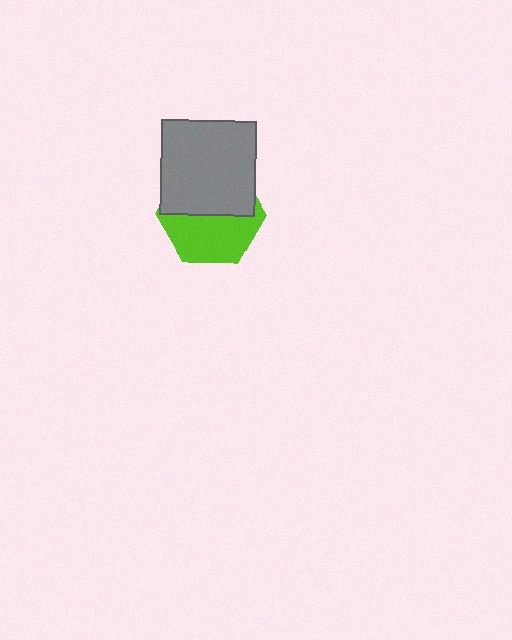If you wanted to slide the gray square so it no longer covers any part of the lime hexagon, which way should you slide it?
Slide it up — that is the most direct way to separate the two shapes.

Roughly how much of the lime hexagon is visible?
About half of it is visible (roughly 49%).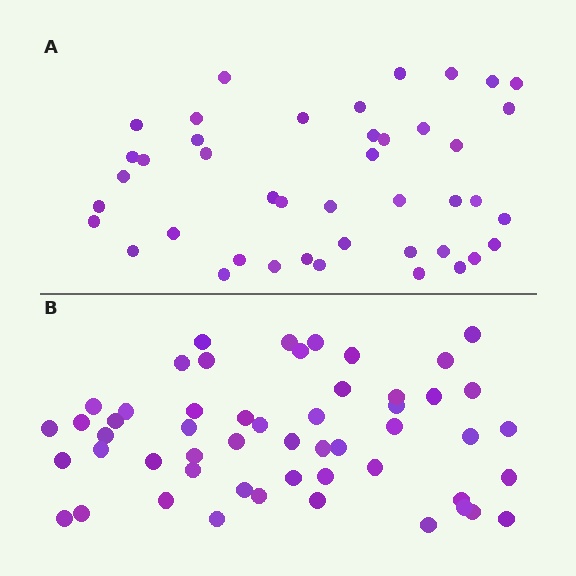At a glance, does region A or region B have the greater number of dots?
Region B (the bottom region) has more dots.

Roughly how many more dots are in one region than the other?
Region B has roughly 10 or so more dots than region A.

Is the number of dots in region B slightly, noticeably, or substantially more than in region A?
Region B has only slightly more — the two regions are fairly close. The ratio is roughly 1.2 to 1.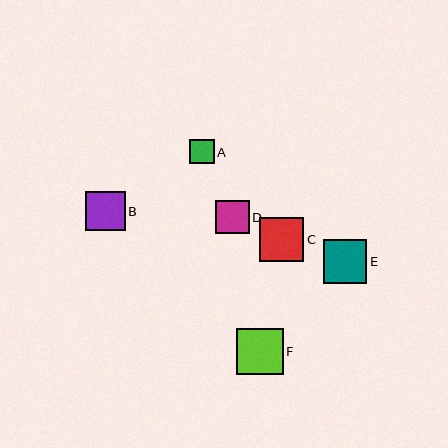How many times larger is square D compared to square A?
Square D is approximately 1.4 times the size of square A.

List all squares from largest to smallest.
From largest to smallest: F, C, E, B, D, A.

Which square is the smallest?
Square A is the smallest with a size of approximately 25 pixels.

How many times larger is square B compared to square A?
Square B is approximately 1.6 times the size of square A.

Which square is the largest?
Square F is the largest with a size of approximately 46 pixels.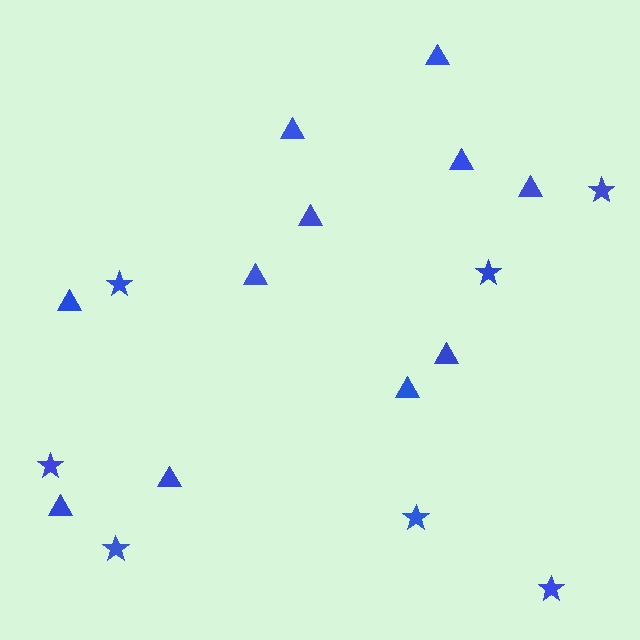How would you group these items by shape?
There are 2 groups: one group of stars (7) and one group of triangles (11).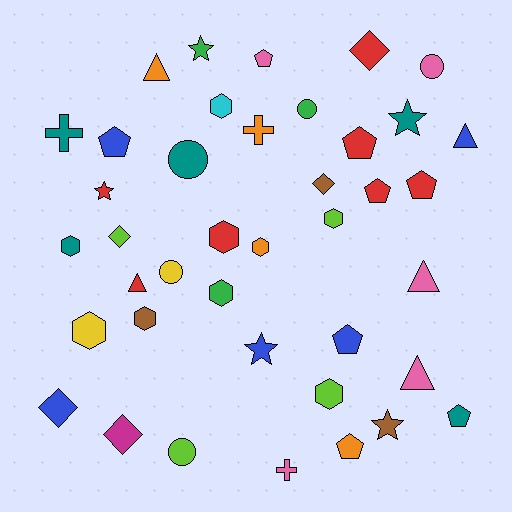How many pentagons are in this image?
There are 8 pentagons.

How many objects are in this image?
There are 40 objects.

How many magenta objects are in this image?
There is 1 magenta object.